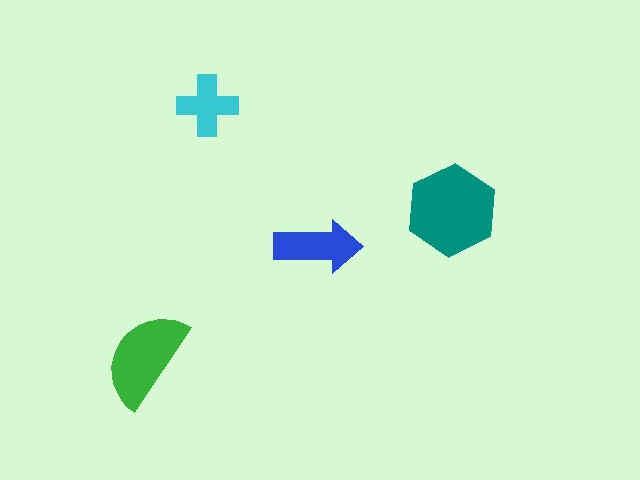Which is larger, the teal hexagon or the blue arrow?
The teal hexagon.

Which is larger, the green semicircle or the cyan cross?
The green semicircle.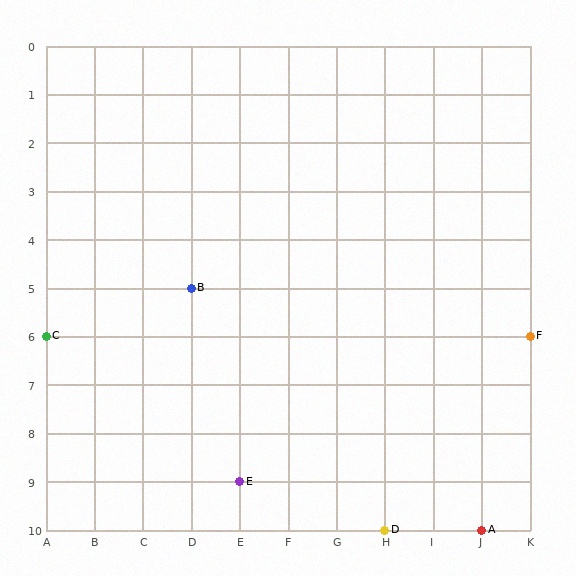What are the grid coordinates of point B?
Point B is at grid coordinates (D, 5).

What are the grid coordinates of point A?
Point A is at grid coordinates (J, 10).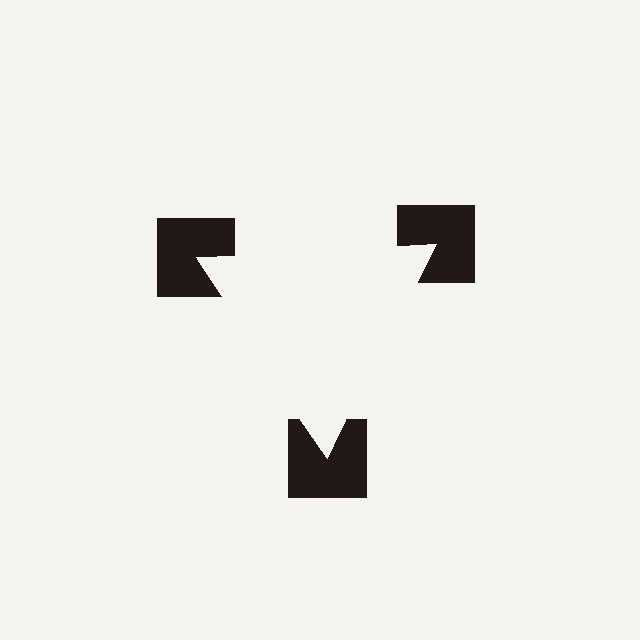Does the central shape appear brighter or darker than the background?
It typically appears slightly brighter than the background, even though no actual brightness change is drawn.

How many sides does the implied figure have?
3 sides.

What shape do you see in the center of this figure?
An illusory triangle — its edges are inferred from the aligned wedge cuts in the notched squares, not physically drawn.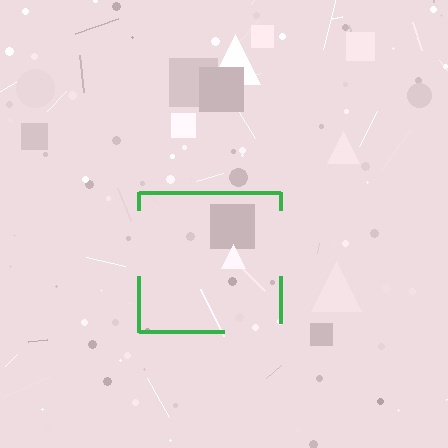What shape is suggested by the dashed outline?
The dashed outline suggests a square.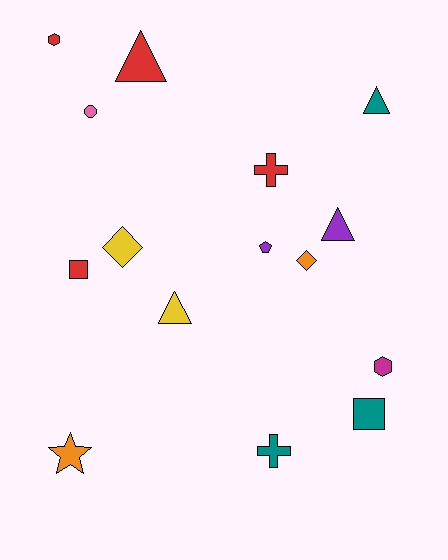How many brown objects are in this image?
There are no brown objects.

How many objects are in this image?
There are 15 objects.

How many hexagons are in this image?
There are 2 hexagons.